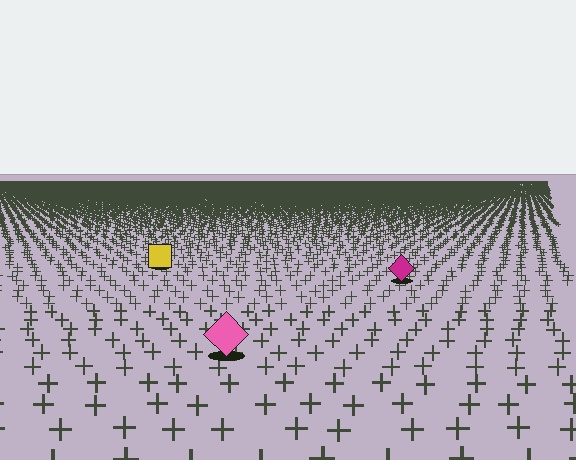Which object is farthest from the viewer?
The yellow square is farthest from the viewer. It appears smaller and the ground texture around it is denser.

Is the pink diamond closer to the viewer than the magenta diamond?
Yes. The pink diamond is closer — you can tell from the texture gradient: the ground texture is coarser near it.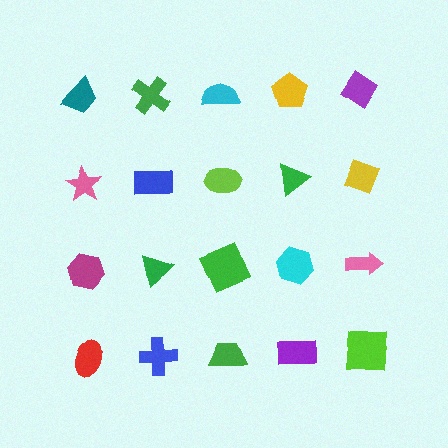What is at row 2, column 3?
A lime ellipse.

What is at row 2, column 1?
A pink star.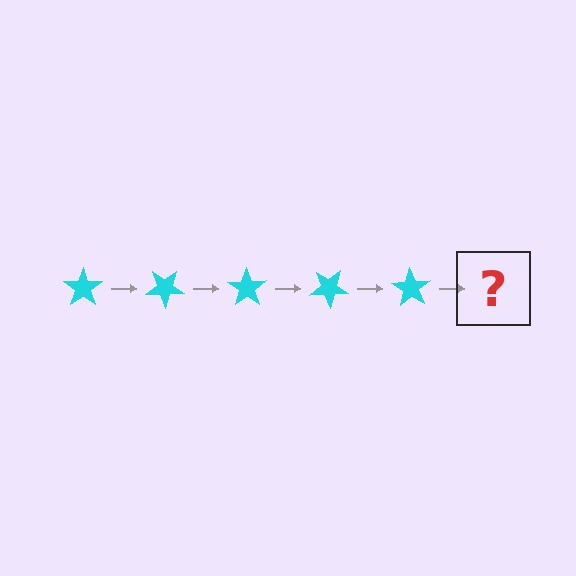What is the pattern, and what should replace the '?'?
The pattern is that the star rotates 35 degrees each step. The '?' should be a cyan star rotated 175 degrees.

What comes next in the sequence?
The next element should be a cyan star rotated 175 degrees.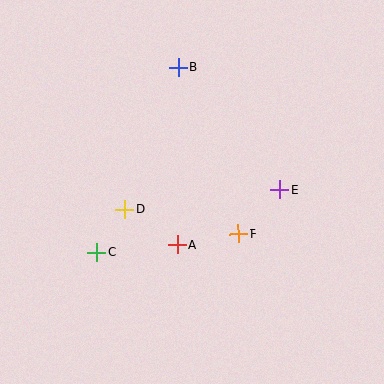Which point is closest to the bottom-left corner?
Point C is closest to the bottom-left corner.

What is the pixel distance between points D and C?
The distance between D and C is 52 pixels.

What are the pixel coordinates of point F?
Point F is at (238, 234).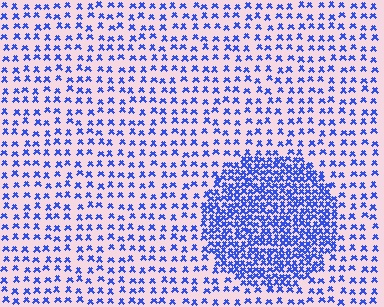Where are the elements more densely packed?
The elements are more densely packed inside the circle boundary.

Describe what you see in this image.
The image contains small blue elements arranged at two different densities. A circle-shaped region is visible where the elements are more densely packed than the surrounding area.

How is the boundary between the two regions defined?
The boundary is defined by a change in element density (approximately 2.6x ratio). All elements are the same color, size, and shape.